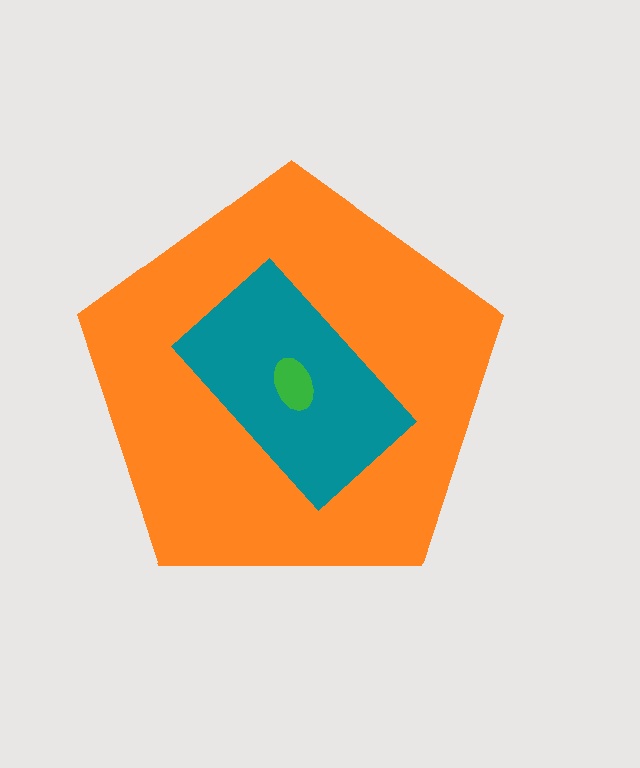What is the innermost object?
The green ellipse.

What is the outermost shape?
The orange pentagon.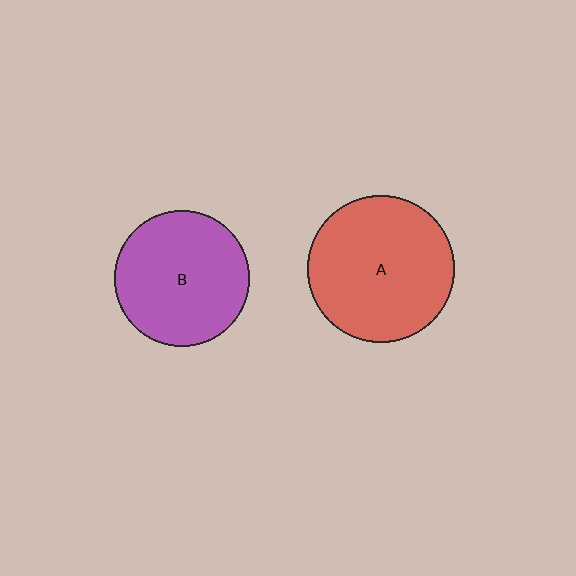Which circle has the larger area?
Circle A (red).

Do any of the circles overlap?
No, none of the circles overlap.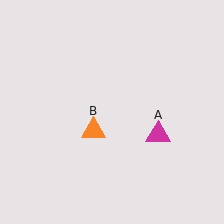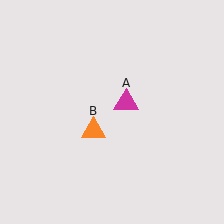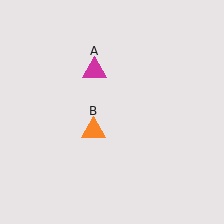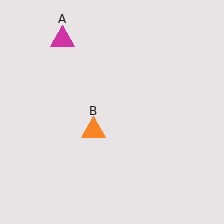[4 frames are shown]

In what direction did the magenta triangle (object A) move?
The magenta triangle (object A) moved up and to the left.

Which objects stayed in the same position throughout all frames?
Orange triangle (object B) remained stationary.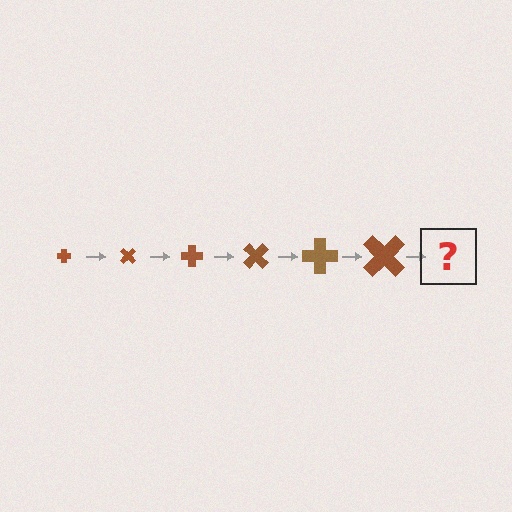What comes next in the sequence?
The next element should be a cross, larger than the previous one and rotated 270 degrees from the start.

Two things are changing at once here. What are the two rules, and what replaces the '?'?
The two rules are that the cross grows larger each step and it rotates 45 degrees each step. The '?' should be a cross, larger than the previous one and rotated 270 degrees from the start.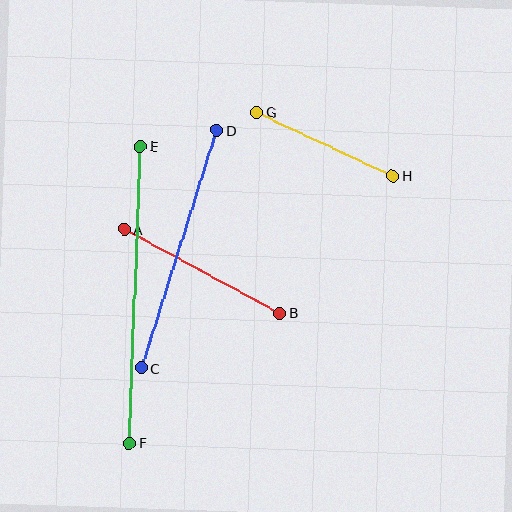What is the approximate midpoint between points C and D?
The midpoint is at approximately (179, 249) pixels.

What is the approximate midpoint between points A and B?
The midpoint is at approximately (202, 271) pixels.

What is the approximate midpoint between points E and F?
The midpoint is at approximately (135, 295) pixels.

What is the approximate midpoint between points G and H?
The midpoint is at approximately (325, 144) pixels.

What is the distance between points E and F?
The distance is approximately 297 pixels.